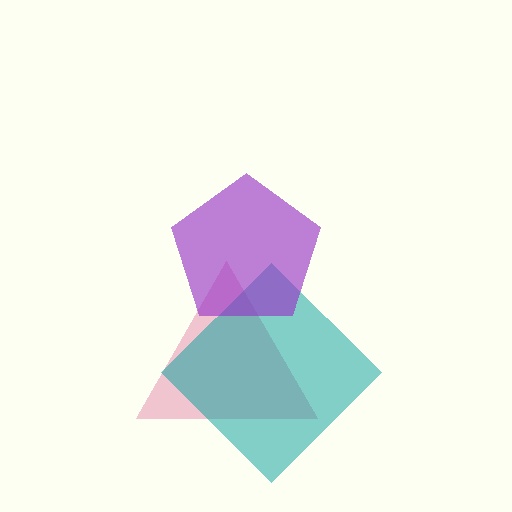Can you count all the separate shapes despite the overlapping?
Yes, there are 3 separate shapes.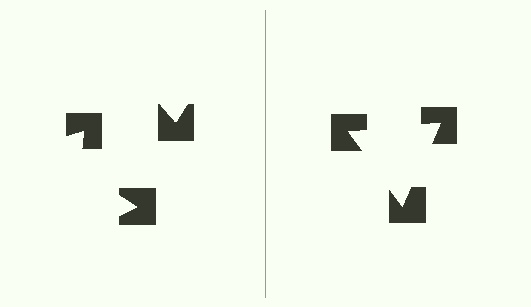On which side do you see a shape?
An illusory triangle appears on the right side. On the left side the wedge cuts are rotated, so no coherent shape forms.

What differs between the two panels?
The notched squares are positioned identically on both sides; only the wedge orientations differ. On the right they align to a triangle; on the left they are misaligned.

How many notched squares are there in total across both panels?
6 — 3 on each side.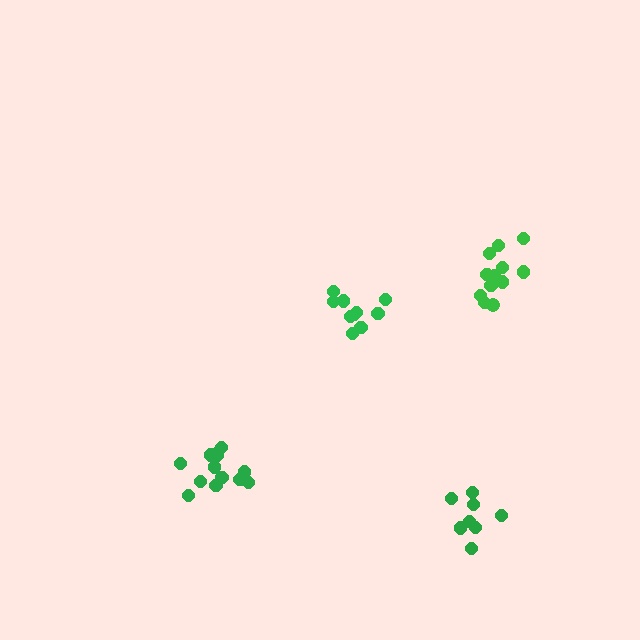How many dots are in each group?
Group 1: 12 dots, Group 2: 10 dots, Group 3: 13 dots, Group 4: 8 dots (43 total).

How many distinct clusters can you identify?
There are 4 distinct clusters.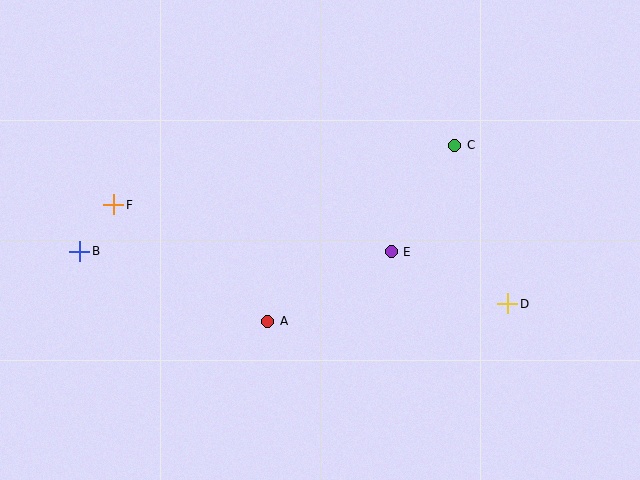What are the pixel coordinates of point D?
Point D is at (508, 304).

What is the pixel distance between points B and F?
The distance between B and F is 58 pixels.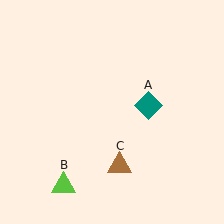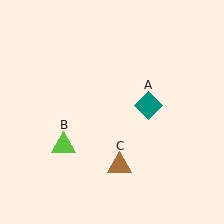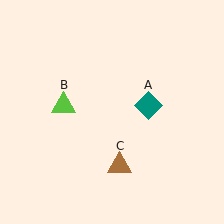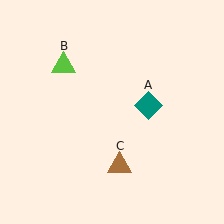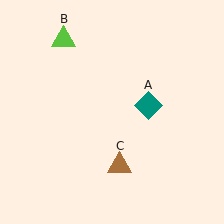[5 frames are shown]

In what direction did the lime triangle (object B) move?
The lime triangle (object B) moved up.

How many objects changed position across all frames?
1 object changed position: lime triangle (object B).